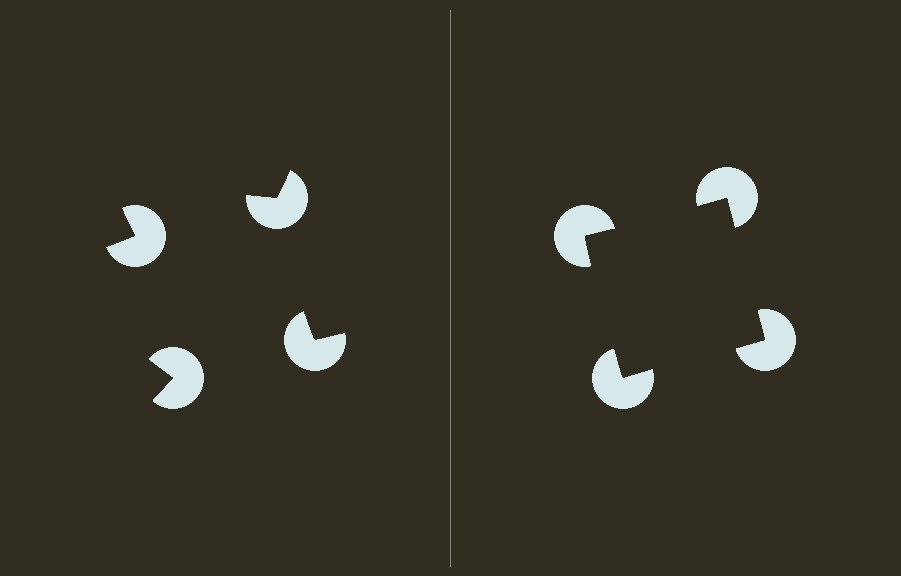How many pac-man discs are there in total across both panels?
8 — 4 on each side.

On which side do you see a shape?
An illusory square appears on the right side. On the left side the wedge cuts are rotated, so no coherent shape forms.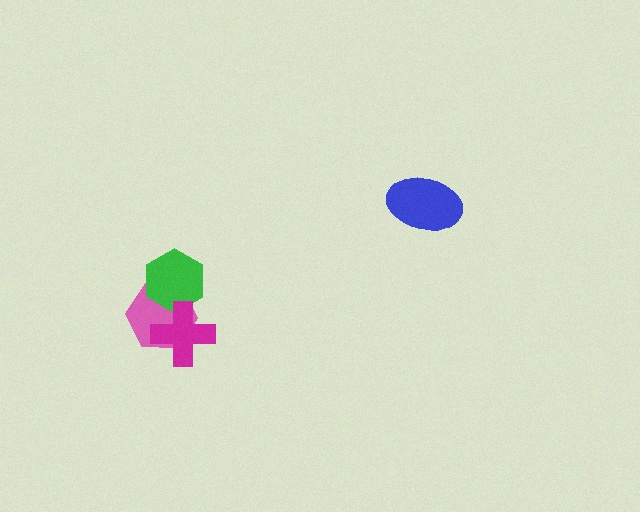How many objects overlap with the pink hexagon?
2 objects overlap with the pink hexagon.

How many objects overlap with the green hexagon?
2 objects overlap with the green hexagon.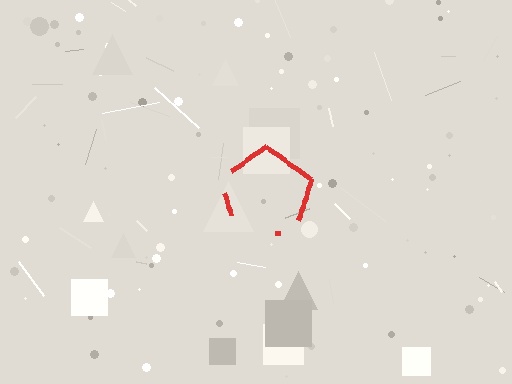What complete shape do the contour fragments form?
The contour fragments form a pentagon.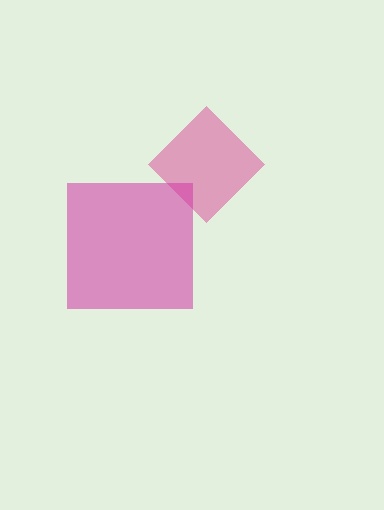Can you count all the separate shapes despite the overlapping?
Yes, there are 2 separate shapes.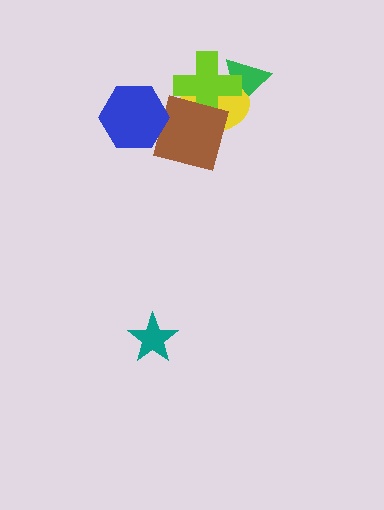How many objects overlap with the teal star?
0 objects overlap with the teal star.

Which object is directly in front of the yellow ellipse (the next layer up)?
The lime cross is directly in front of the yellow ellipse.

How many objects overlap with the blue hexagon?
1 object overlaps with the blue hexagon.